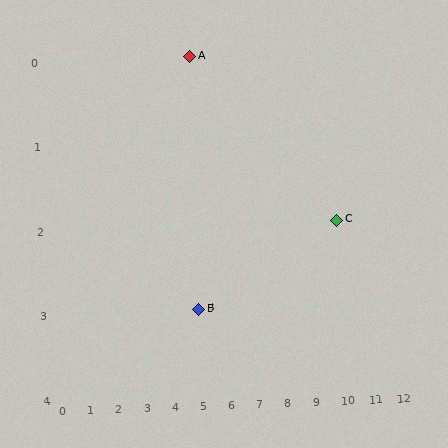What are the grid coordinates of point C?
Point C is at grid coordinates (10, 2).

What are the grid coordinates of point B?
Point B is at grid coordinates (5, 3).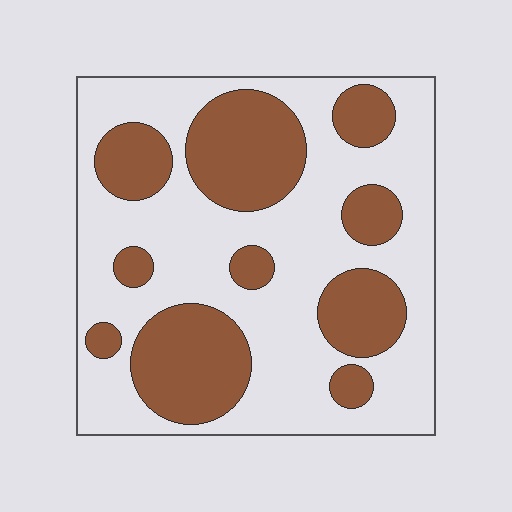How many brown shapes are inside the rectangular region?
10.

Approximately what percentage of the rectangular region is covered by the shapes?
Approximately 35%.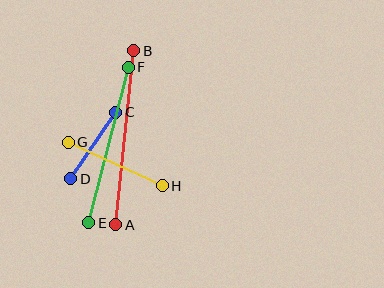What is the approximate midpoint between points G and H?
The midpoint is at approximately (115, 164) pixels.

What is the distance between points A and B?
The distance is approximately 175 pixels.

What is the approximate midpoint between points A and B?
The midpoint is at approximately (125, 138) pixels.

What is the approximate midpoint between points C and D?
The midpoint is at approximately (93, 145) pixels.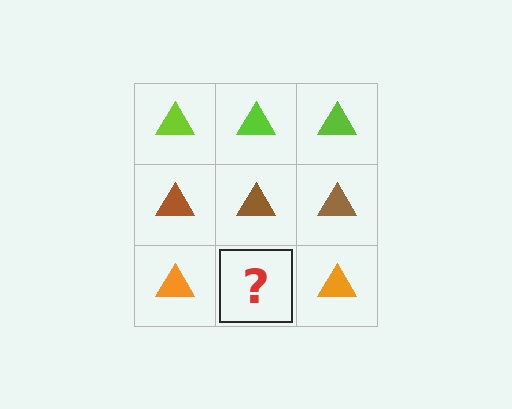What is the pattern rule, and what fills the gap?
The rule is that each row has a consistent color. The gap should be filled with an orange triangle.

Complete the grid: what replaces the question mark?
The question mark should be replaced with an orange triangle.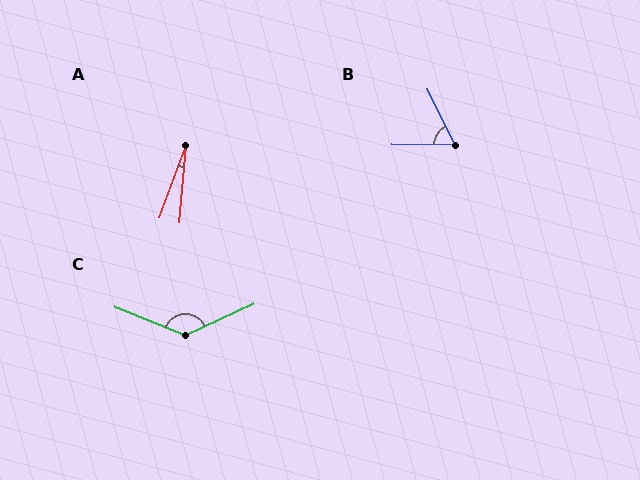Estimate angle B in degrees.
Approximately 64 degrees.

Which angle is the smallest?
A, at approximately 15 degrees.